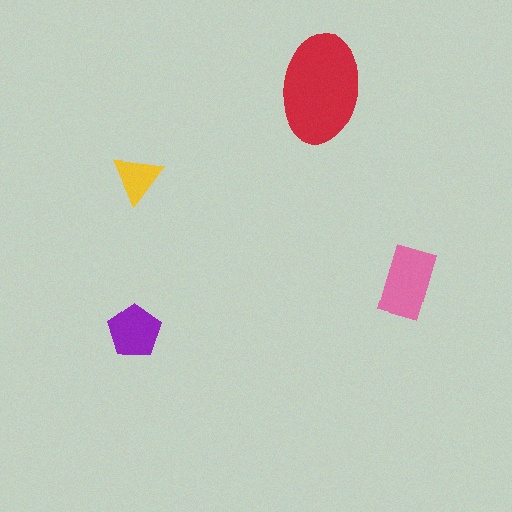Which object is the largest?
The red ellipse.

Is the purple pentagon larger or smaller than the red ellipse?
Smaller.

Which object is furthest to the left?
The purple pentagon is leftmost.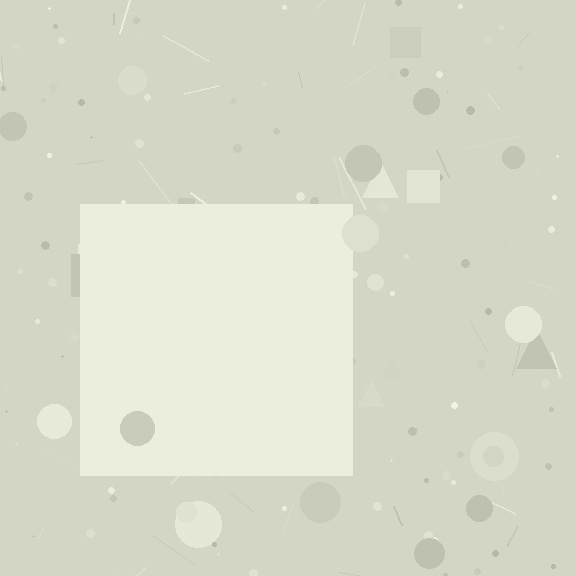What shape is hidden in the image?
A square is hidden in the image.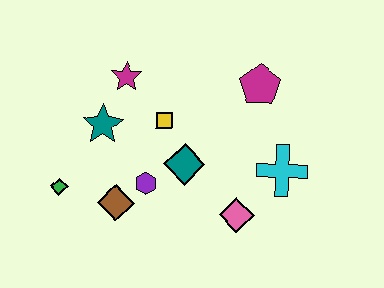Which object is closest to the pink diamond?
The cyan cross is closest to the pink diamond.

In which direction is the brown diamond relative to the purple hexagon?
The brown diamond is to the left of the purple hexagon.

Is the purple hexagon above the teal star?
No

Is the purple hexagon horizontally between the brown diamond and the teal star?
No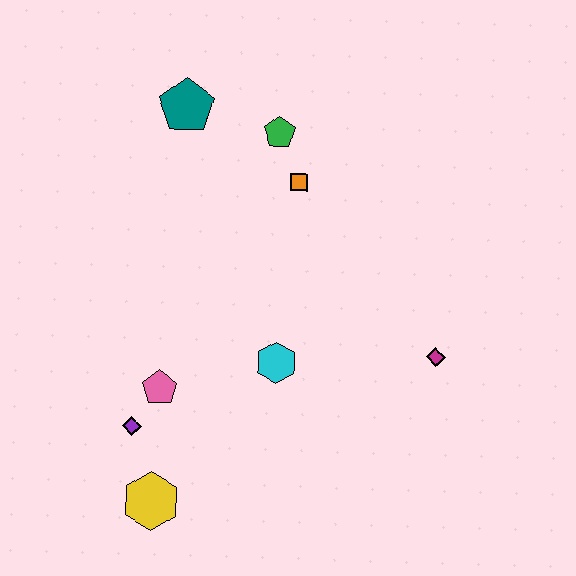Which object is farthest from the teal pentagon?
The yellow hexagon is farthest from the teal pentagon.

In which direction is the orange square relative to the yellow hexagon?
The orange square is above the yellow hexagon.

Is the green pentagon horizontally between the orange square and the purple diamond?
Yes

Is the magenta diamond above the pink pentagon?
Yes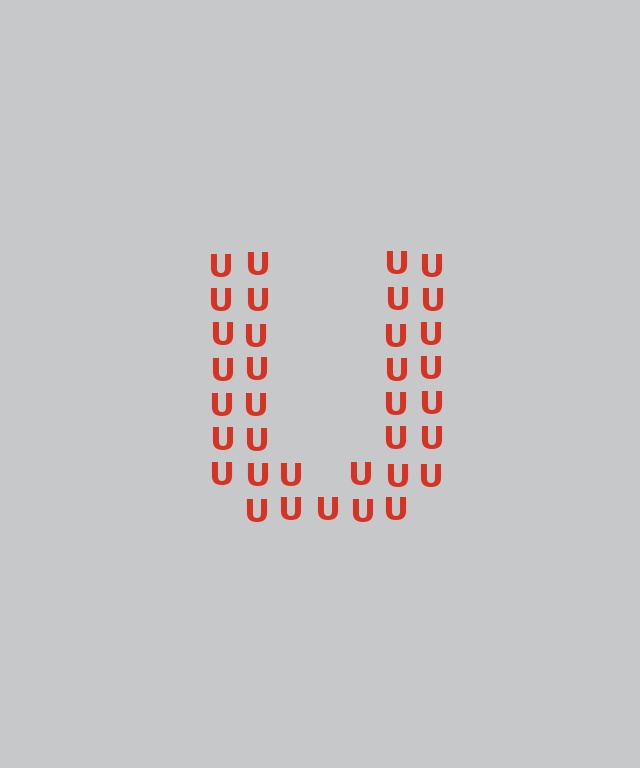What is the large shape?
The large shape is the letter U.